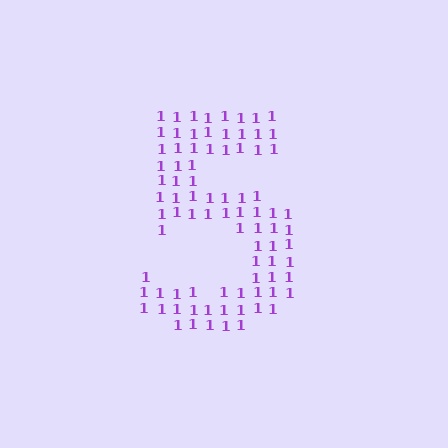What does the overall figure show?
The overall figure shows the digit 5.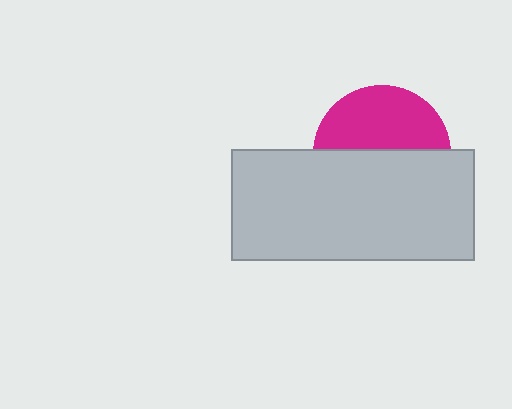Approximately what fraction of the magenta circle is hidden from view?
Roughly 54% of the magenta circle is hidden behind the light gray rectangle.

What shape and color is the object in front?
The object in front is a light gray rectangle.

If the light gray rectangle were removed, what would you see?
You would see the complete magenta circle.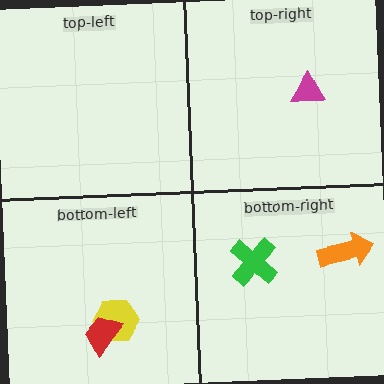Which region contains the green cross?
The bottom-right region.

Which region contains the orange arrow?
The bottom-right region.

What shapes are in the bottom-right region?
The orange arrow, the green cross.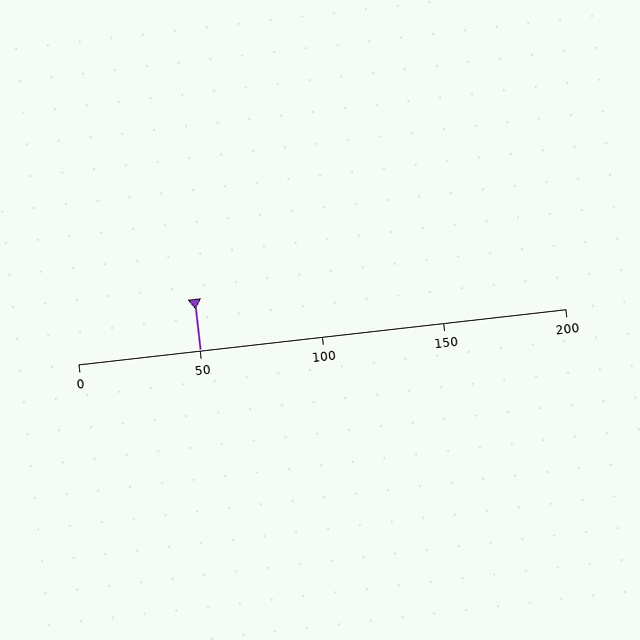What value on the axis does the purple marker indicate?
The marker indicates approximately 50.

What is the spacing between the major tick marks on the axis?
The major ticks are spaced 50 apart.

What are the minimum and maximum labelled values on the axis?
The axis runs from 0 to 200.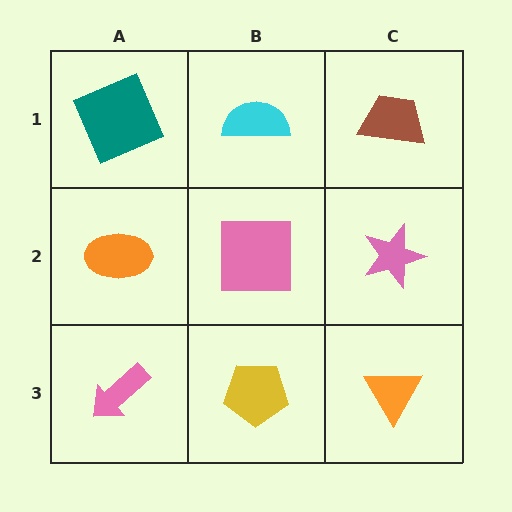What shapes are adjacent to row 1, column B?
A pink square (row 2, column B), a teal square (row 1, column A), a brown trapezoid (row 1, column C).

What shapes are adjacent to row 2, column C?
A brown trapezoid (row 1, column C), an orange triangle (row 3, column C), a pink square (row 2, column B).